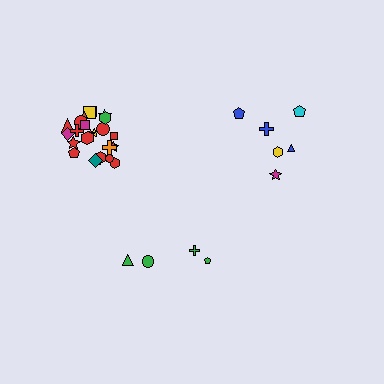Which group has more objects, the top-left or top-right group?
The top-left group.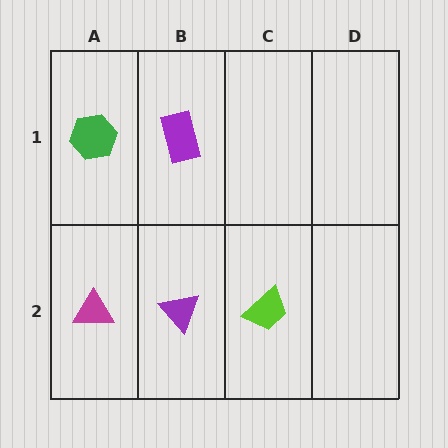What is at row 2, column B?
A purple triangle.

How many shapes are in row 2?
3 shapes.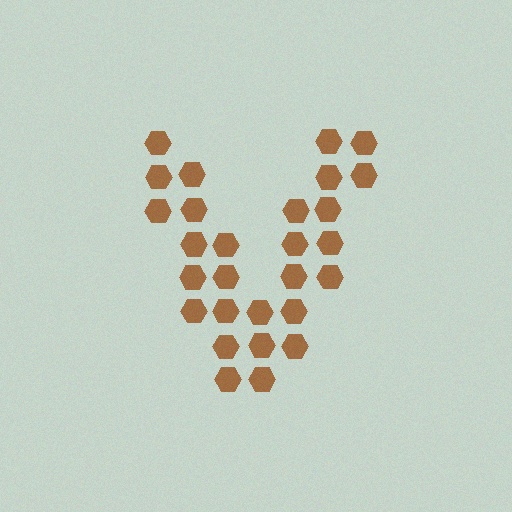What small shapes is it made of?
It is made of small hexagons.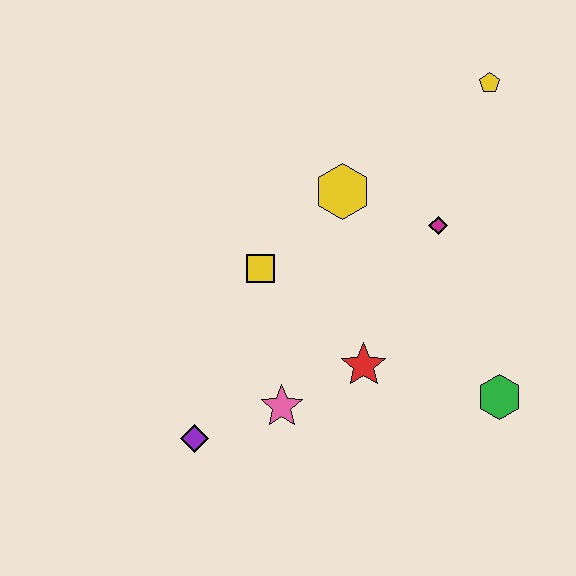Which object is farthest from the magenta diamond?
The purple diamond is farthest from the magenta diamond.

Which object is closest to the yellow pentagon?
The magenta diamond is closest to the yellow pentagon.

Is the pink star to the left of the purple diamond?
No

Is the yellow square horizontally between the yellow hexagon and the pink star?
No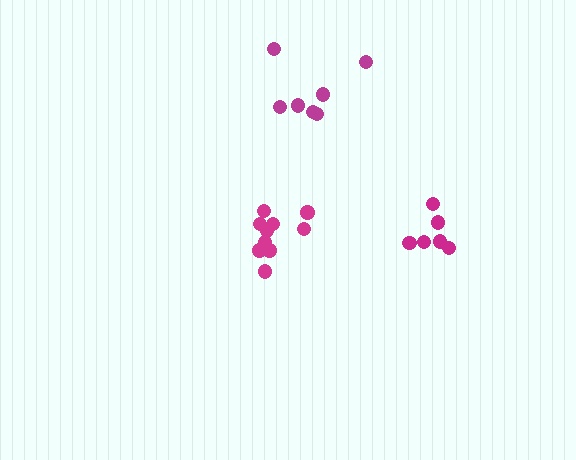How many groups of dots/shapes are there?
There are 3 groups.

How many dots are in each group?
Group 1: 6 dots, Group 2: 10 dots, Group 3: 7 dots (23 total).